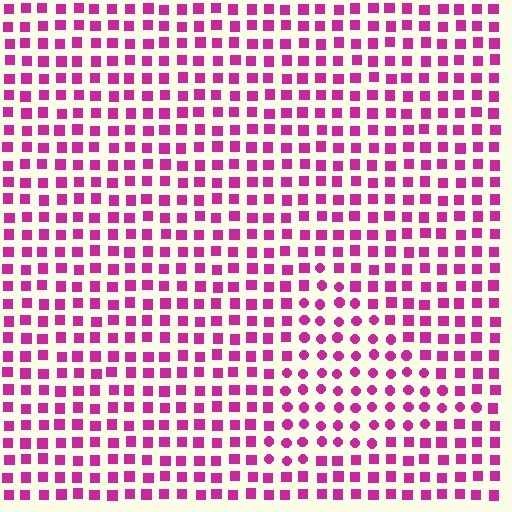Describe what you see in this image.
The image is filled with small magenta elements arranged in a uniform grid. A triangle-shaped region contains circles, while the surrounding area contains squares. The boundary is defined purely by the change in element shape.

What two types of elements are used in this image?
The image uses circles inside the triangle region and squares outside it.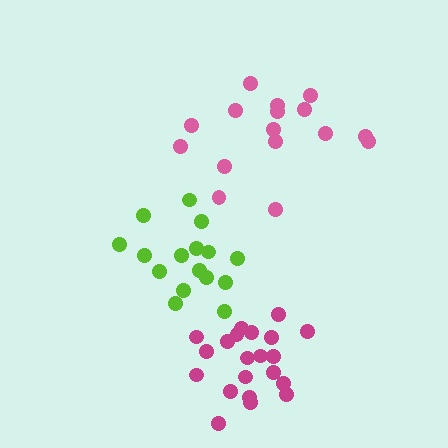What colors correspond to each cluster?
The clusters are colored: pink, magenta, lime.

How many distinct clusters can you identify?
There are 3 distinct clusters.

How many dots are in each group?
Group 1: 16 dots, Group 2: 21 dots, Group 3: 16 dots (53 total).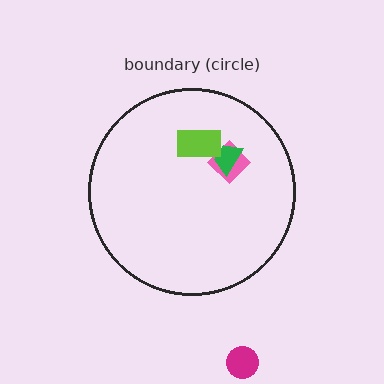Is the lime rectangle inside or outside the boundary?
Inside.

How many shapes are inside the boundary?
3 inside, 1 outside.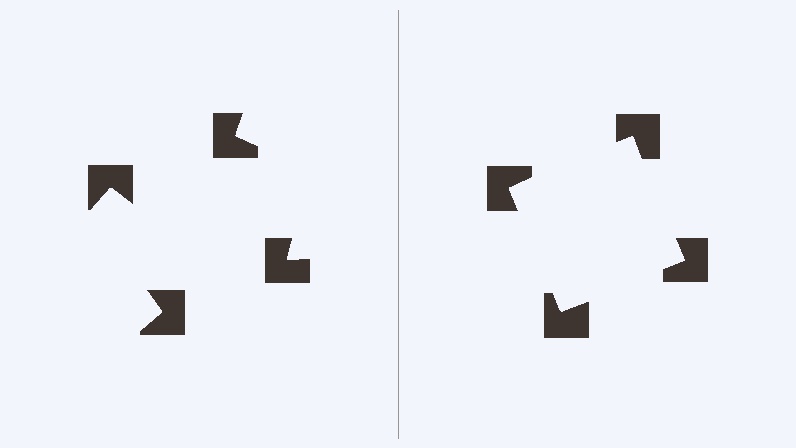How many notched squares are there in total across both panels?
8 — 4 on each side.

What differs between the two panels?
The notched squares are positioned identically on both sides; only the wedge orientations differ. On the right they align to a square; on the left they are misaligned.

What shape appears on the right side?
An illusory square.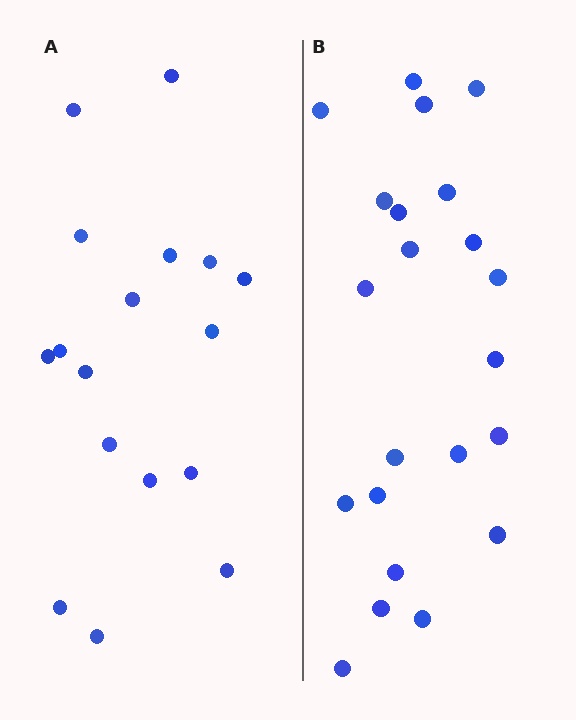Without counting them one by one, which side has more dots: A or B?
Region B (the right region) has more dots.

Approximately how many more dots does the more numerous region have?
Region B has about 5 more dots than region A.